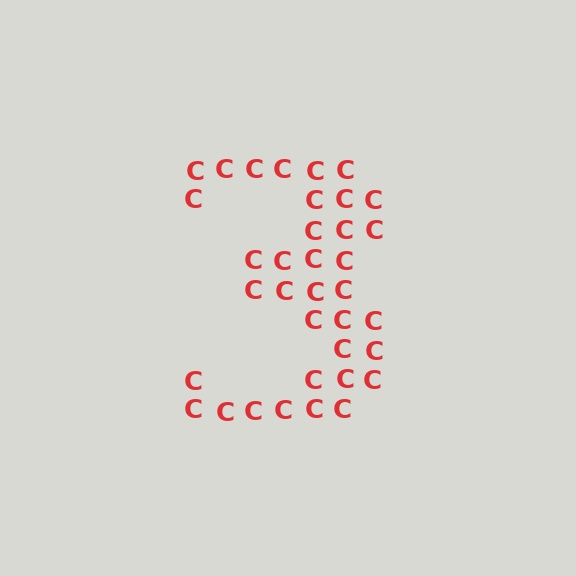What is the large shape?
The large shape is the digit 3.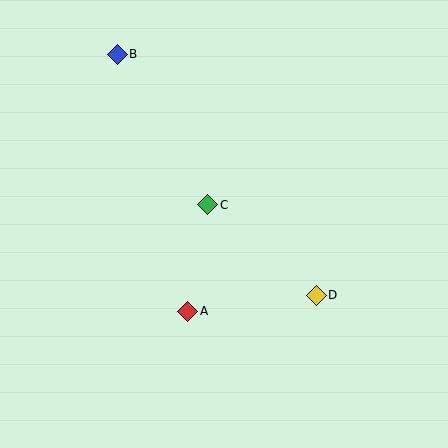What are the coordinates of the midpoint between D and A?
The midpoint between D and A is at (252, 303).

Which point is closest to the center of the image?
Point C at (208, 205) is closest to the center.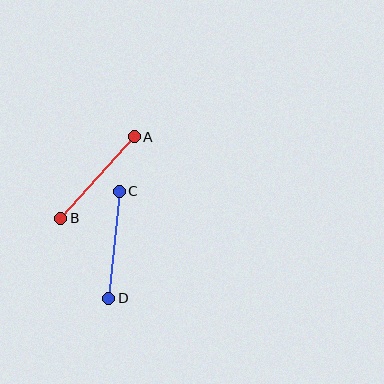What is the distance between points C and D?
The distance is approximately 107 pixels.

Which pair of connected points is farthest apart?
Points A and B are farthest apart.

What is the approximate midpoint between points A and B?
The midpoint is at approximately (97, 178) pixels.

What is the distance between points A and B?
The distance is approximately 110 pixels.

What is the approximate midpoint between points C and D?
The midpoint is at approximately (114, 245) pixels.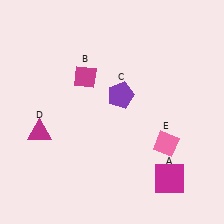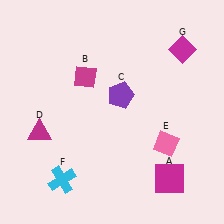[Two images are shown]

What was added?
A cyan cross (F), a magenta diamond (G) were added in Image 2.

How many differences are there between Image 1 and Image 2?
There are 2 differences between the two images.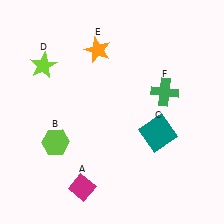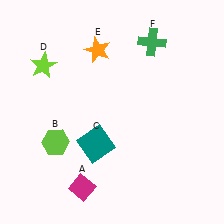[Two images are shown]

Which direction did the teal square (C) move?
The teal square (C) moved left.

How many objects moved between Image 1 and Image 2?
2 objects moved between the two images.